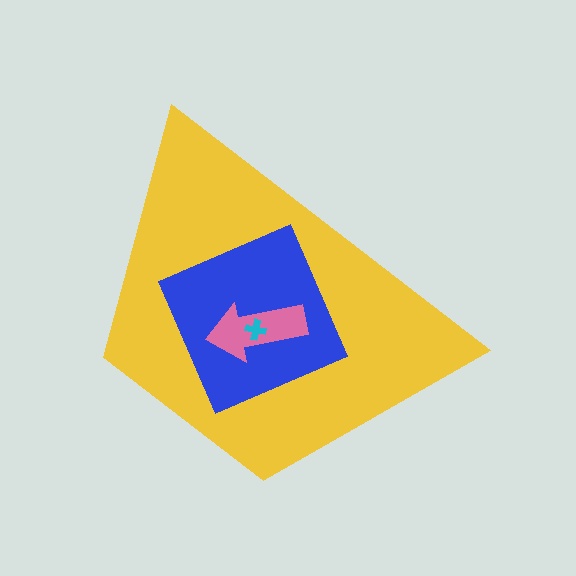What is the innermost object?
The cyan cross.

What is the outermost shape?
The yellow trapezoid.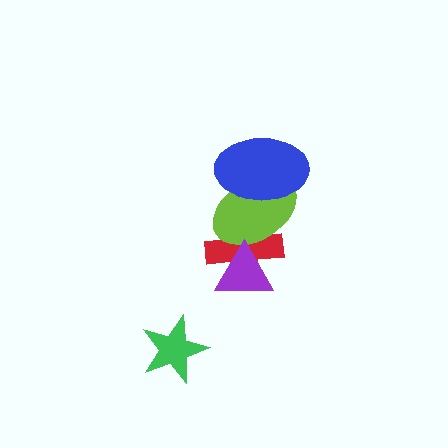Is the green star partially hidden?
No, no other shape covers it.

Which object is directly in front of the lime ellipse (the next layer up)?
The blue ellipse is directly in front of the lime ellipse.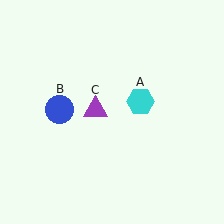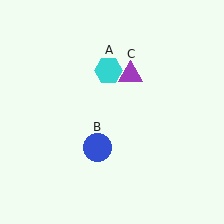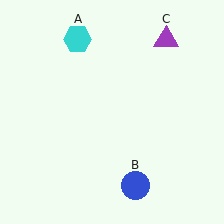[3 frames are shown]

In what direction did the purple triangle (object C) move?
The purple triangle (object C) moved up and to the right.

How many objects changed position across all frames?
3 objects changed position: cyan hexagon (object A), blue circle (object B), purple triangle (object C).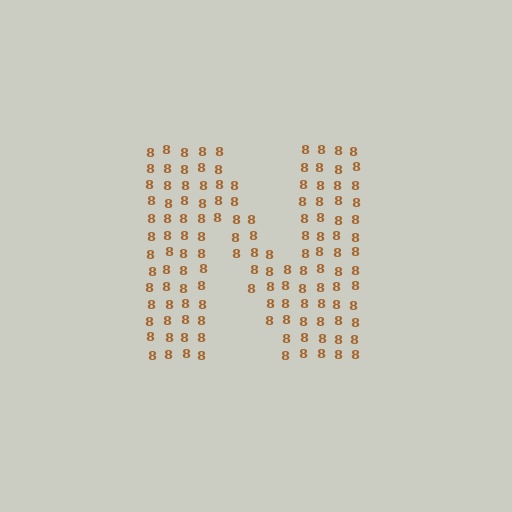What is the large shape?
The large shape is the letter N.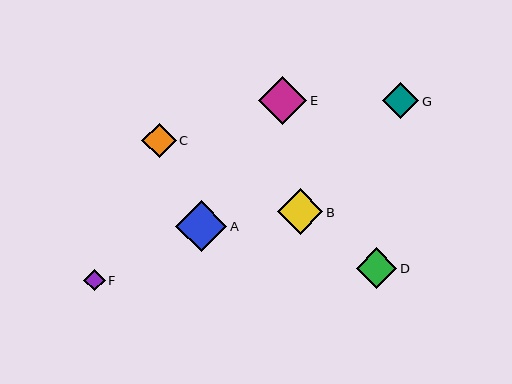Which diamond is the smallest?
Diamond F is the smallest with a size of approximately 21 pixels.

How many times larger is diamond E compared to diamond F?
Diamond E is approximately 2.3 times the size of diamond F.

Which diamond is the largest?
Diamond A is the largest with a size of approximately 51 pixels.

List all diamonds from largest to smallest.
From largest to smallest: A, E, B, D, G, C, F.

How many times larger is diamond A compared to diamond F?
Diamond A is approximately 2.4 times the size of diamond F.